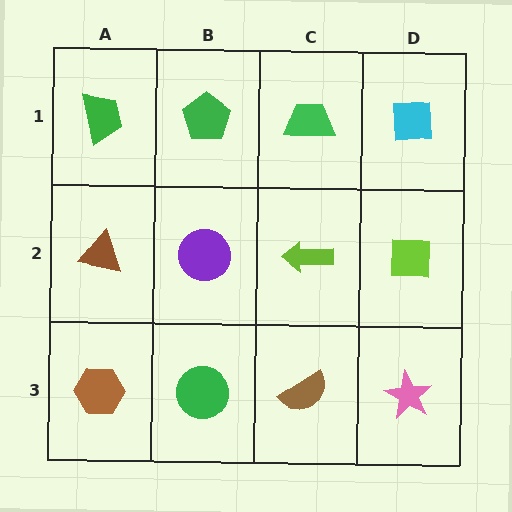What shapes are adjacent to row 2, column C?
A green trapezoid (row 1, column C), a brown semicircle (row 3, column C), a purple circle (row 2, column B), a lime square (row 2, column D).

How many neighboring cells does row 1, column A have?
2.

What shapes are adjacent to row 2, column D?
A cyan square (row 1, column D), a pink star (row 3, column D), a lime arrow (row 2, column C).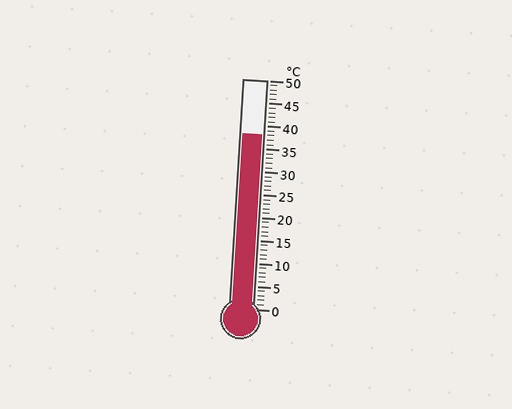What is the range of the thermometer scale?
The thermometer scale ranges from 0°C to 50°C.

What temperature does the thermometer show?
The thermometer shows approximately 38°C.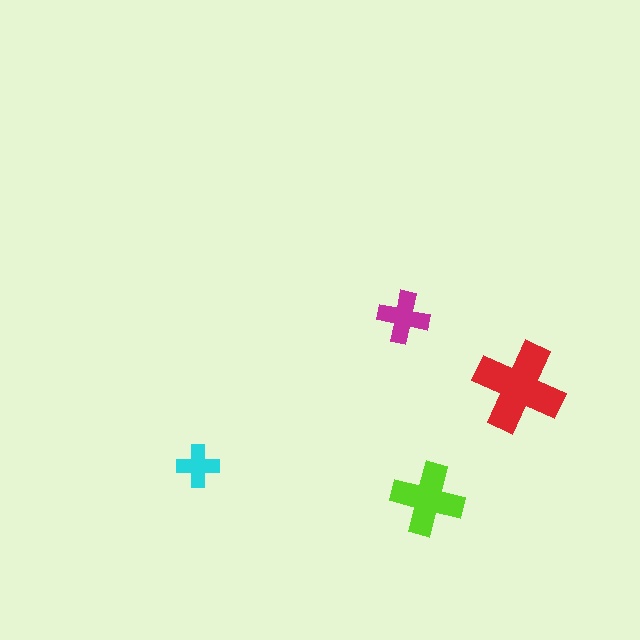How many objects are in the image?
There are 4 objects in the image.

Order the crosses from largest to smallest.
the red one, the lime one, the magenta one, the cyan one.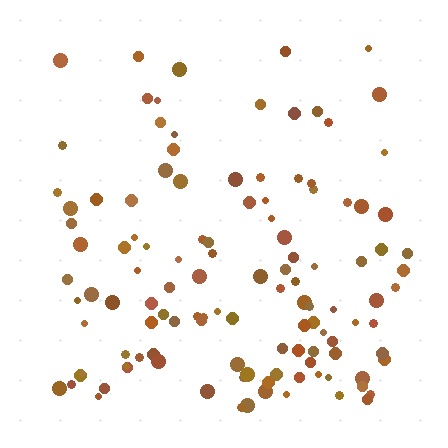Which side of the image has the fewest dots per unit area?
The top.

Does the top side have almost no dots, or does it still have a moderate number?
Still a moderate number, just noticeably fewer than the bottom.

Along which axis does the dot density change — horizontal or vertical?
Vertical.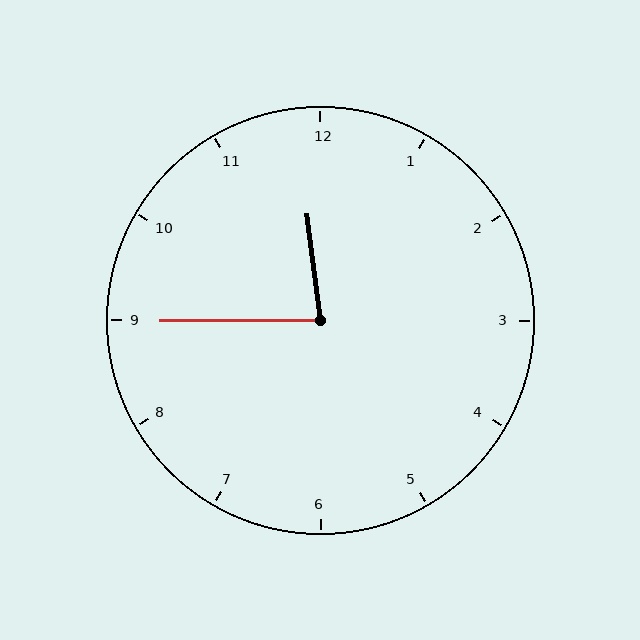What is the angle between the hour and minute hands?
Approximately 82 degrees.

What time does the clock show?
11:45.